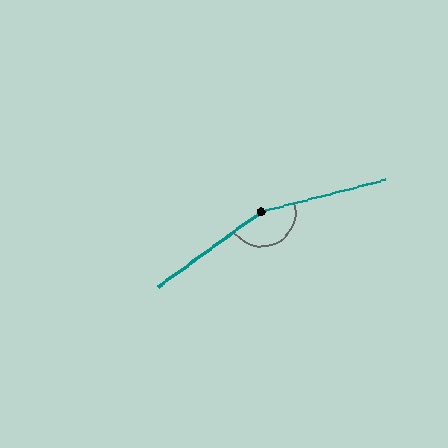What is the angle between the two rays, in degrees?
Approximately 159 degrees.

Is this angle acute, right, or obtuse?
It is obtuse.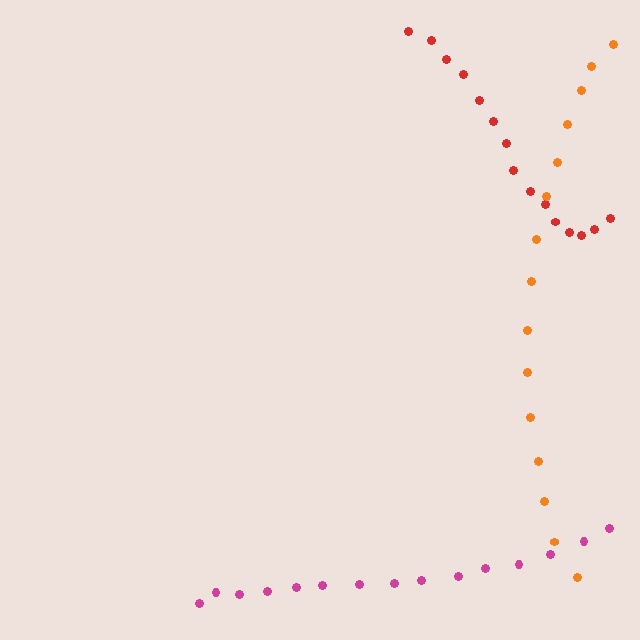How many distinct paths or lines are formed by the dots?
There are 3 distinct paths.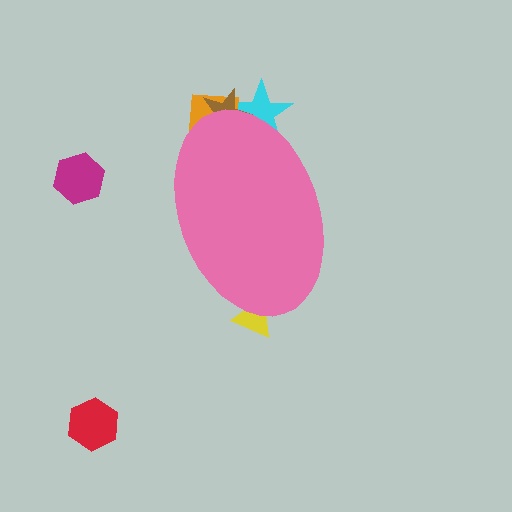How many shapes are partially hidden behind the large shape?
4 shapes are partially hidden.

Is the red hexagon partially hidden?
No, the red hexagon is fully visible.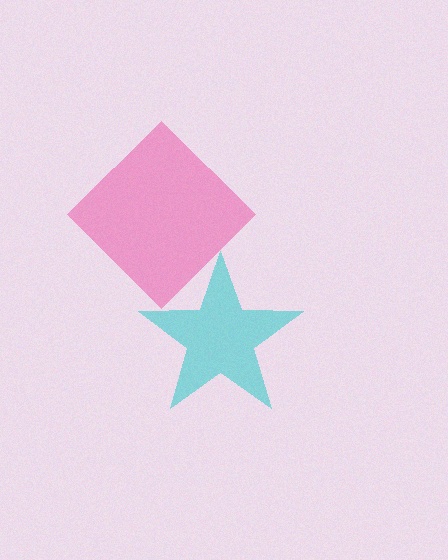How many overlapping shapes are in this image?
There are 2 overlapping shapes in the image.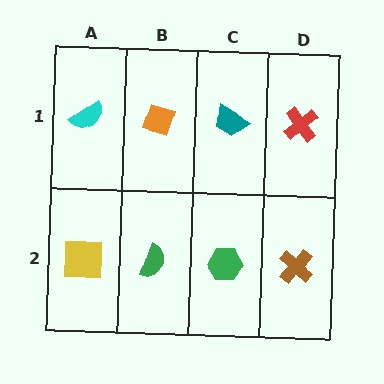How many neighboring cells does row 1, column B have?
3.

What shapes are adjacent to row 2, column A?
A cyan semicircle (row 1, column A), a green semicircle (row 2, column B).